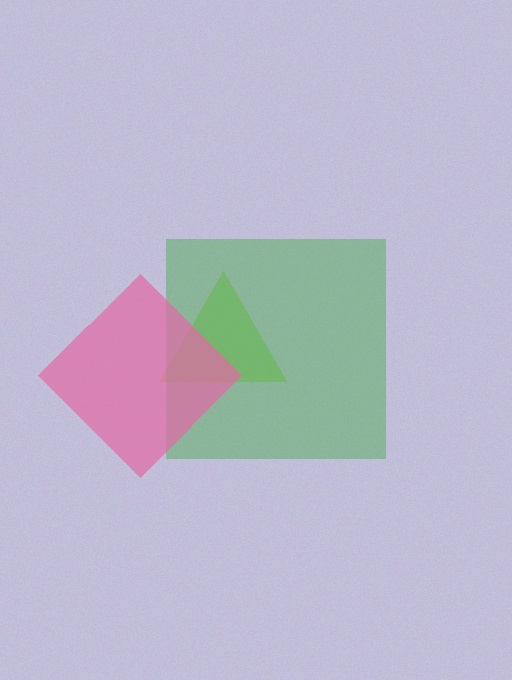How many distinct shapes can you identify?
There are 3 distinct shapes: a lime triangle, a green square, a pink diamond.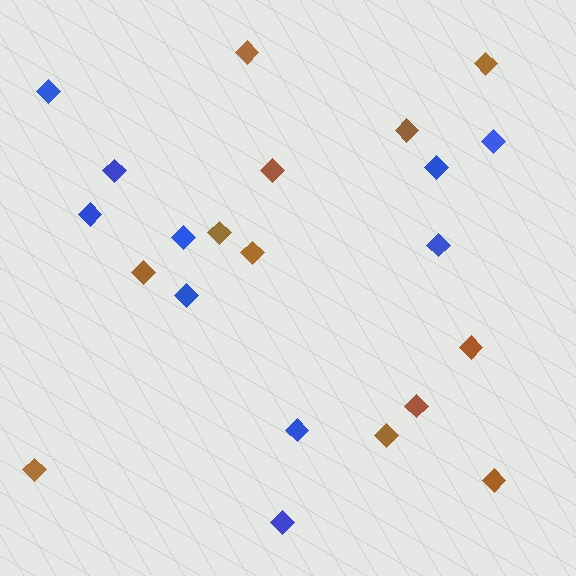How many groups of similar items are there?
There are 2 groups: one group of blue diamonds (10) and one group of brown diamonds (12).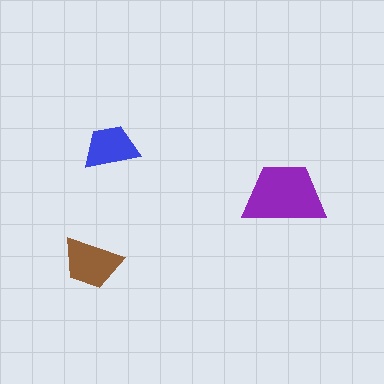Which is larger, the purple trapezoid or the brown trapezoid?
The purple one.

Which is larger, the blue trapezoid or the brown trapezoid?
The brown one.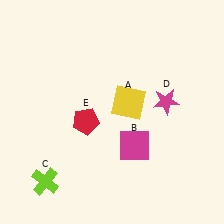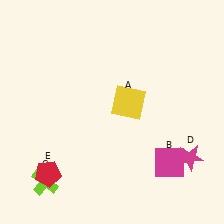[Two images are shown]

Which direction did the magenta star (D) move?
The magenta star (D) moved down.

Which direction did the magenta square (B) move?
The magenta square (B) moved right.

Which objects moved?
The objects that moved are: the magenta square (B), the magenta star (D), the red pentagon (E).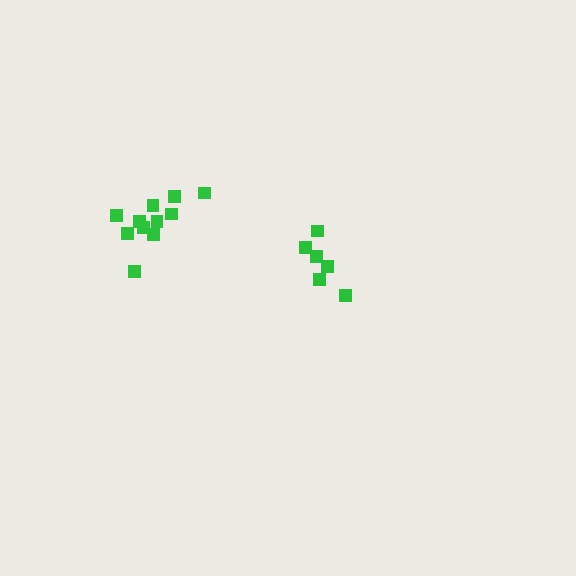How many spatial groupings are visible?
There are 2 spatial groupings.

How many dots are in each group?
Group 1: 11 dots, Group 2: 6 dots (17 total).